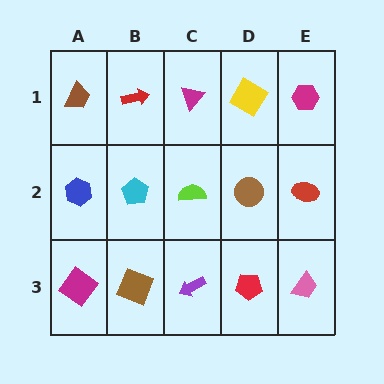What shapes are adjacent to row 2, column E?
A magenta hexagon (row 1, column E), a pink trapezoid (row 3, column E), a brown circle (row 2, column D).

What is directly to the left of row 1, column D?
A magenta triangle.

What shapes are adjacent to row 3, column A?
A blue hexagon (row 2, column A), a brown square (row 3, column B).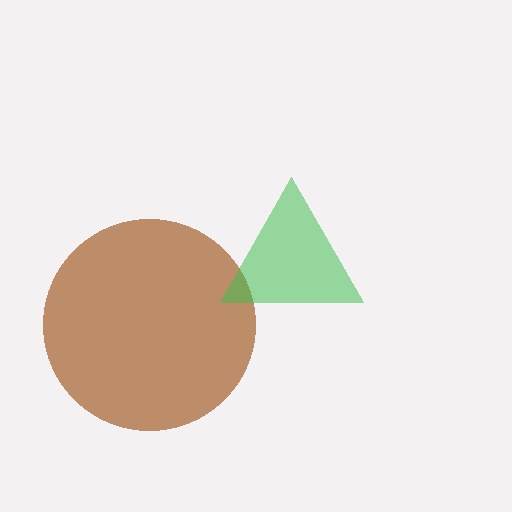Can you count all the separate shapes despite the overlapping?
Yes, there are 2 separate shapes.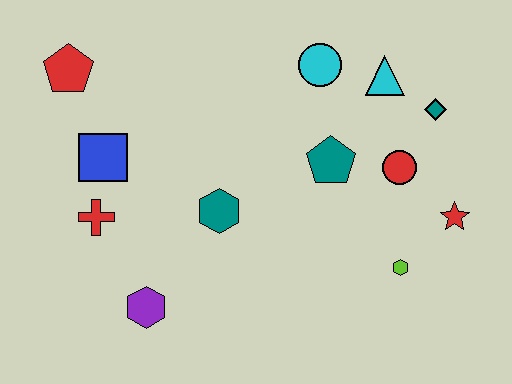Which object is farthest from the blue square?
The red star is farthest from the blue square.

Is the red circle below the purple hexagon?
No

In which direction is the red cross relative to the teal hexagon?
The red cross is to the left of the teal hexagon.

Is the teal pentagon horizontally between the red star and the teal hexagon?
Yes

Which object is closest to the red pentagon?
The blue square is closest to the red pentagon.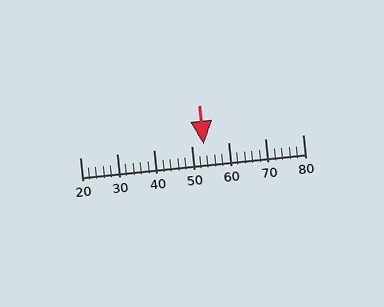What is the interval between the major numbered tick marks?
The major tick marks are spaced 10 units apart.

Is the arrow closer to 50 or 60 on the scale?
The arrow is closer to 50.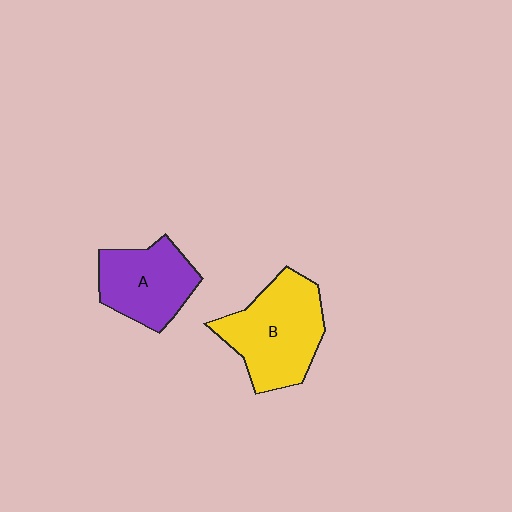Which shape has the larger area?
Shape B (yellow).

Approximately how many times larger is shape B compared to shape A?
Approximately 1.3 times.